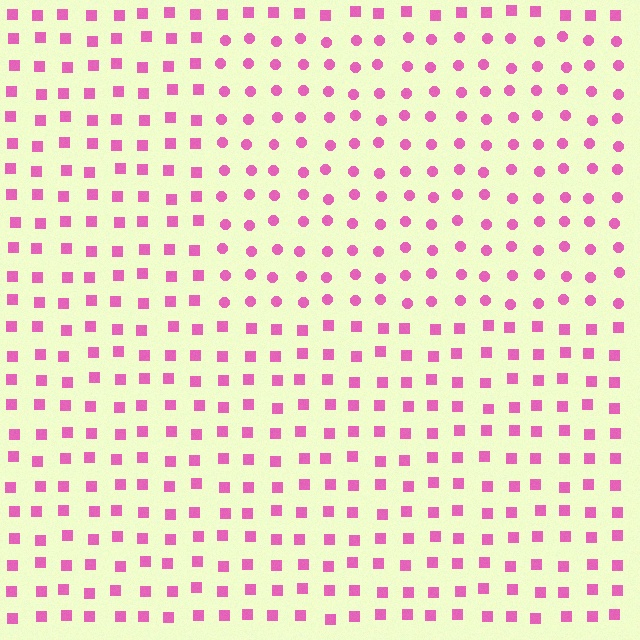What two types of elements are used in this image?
The image uses circles inside the rectangle region and squares outside it.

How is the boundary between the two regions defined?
The boundary is defined by a change in element shape: circles inside vs. squares outside. All elements share the same color and spacing.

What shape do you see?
I see a rectangle.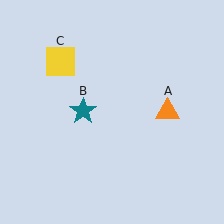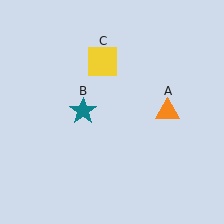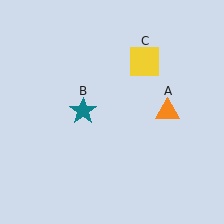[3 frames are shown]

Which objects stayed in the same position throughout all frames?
Orange triangle (object A) and teal star (object B) remained stationary.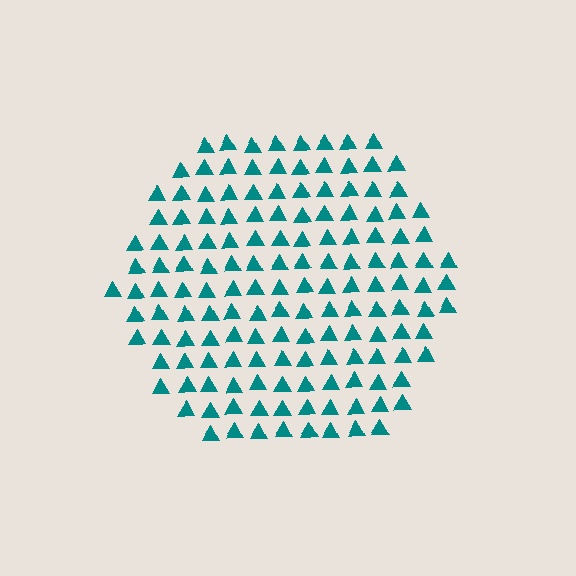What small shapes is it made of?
It is made of small triangles.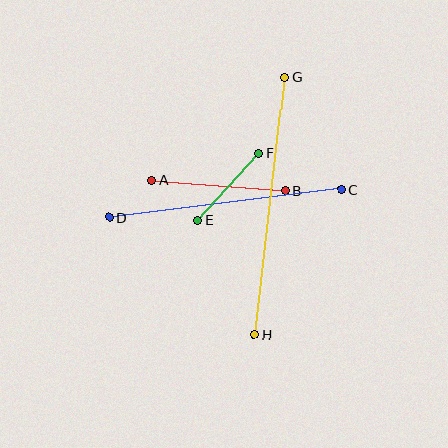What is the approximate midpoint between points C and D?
The midpoint is at approximately (225, 203) pixels.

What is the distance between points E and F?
The distance is approximately 91 pixels.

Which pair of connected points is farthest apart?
Points G and H are farthest apart.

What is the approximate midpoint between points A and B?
The midpoint is at approximately (219, 185) pixels.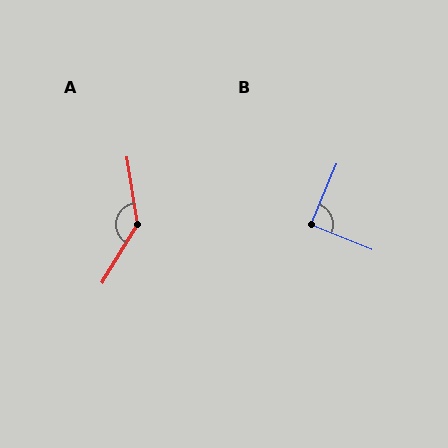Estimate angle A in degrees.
Approximately 140 degrees.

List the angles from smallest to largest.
B (89°), A (140°).